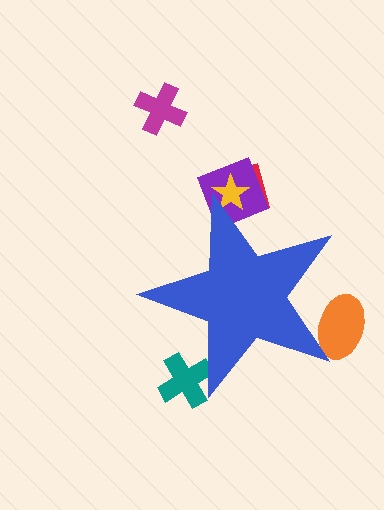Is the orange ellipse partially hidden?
Yes, the orange ellipse is partially hidden behind the blue star.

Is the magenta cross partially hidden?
No, the magenta cross is fully visible.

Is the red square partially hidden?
Yes, the red square is partially hidden behind the blue star.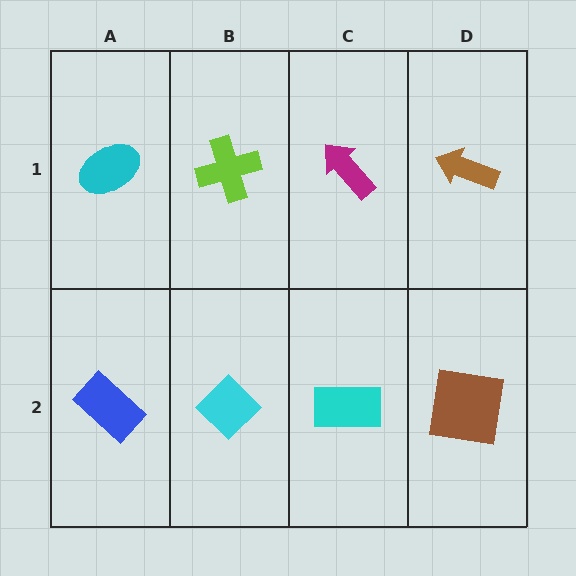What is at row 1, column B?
A lime cross.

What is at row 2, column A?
A blue rectangle.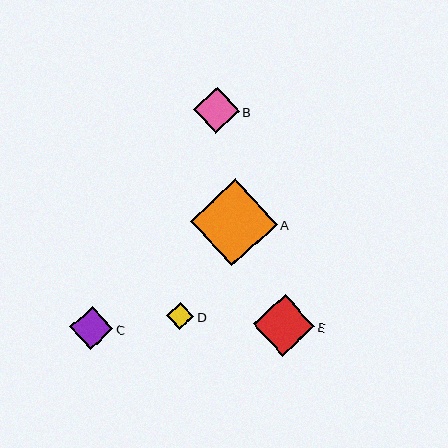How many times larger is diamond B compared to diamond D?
Diamond B is approximately 1.7 times the size of diamond D.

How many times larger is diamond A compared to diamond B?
Diamond A is approximately 1.9 times the size of diamond B.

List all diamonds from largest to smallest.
From largest to smallest: A, E, B, C, D.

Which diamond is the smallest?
Diamond D is the smallest with a size of approximately 27 pixels.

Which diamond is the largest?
Diamond A is the largest with a size of approximately 87 pixels.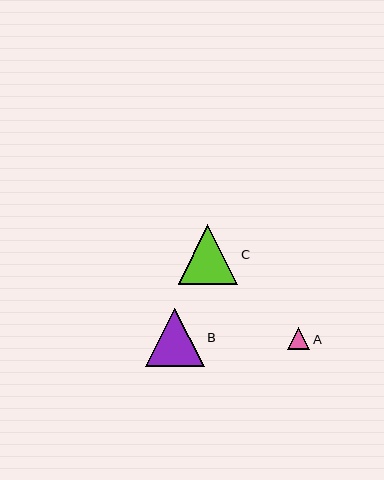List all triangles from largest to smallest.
From largest to smallest: C, B, A.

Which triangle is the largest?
Triangle C is the largest with a size of approximately 59 pixels.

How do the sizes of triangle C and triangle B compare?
Triangle C and triangle B are approximately the same size.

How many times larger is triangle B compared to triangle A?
Triangle B is approximately 2.6 times the size of triangle A.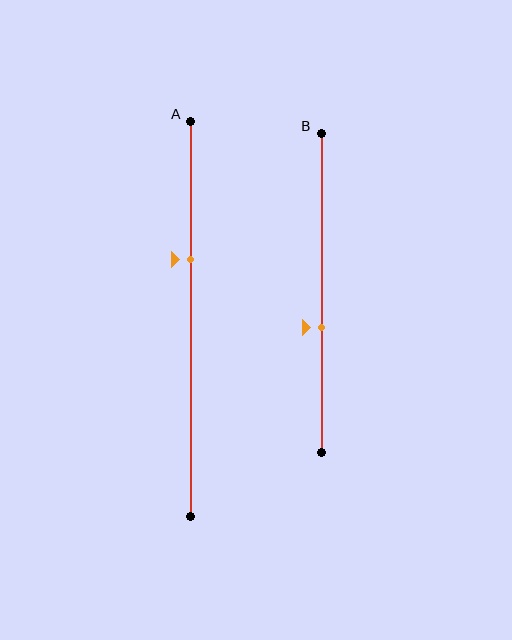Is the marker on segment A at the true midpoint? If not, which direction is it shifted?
No, the marker on segment A is shifted upward by about 15% of the segment length.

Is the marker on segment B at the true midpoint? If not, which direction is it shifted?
No, the marker on segment B is shifted downward by about 11% of the segment length.